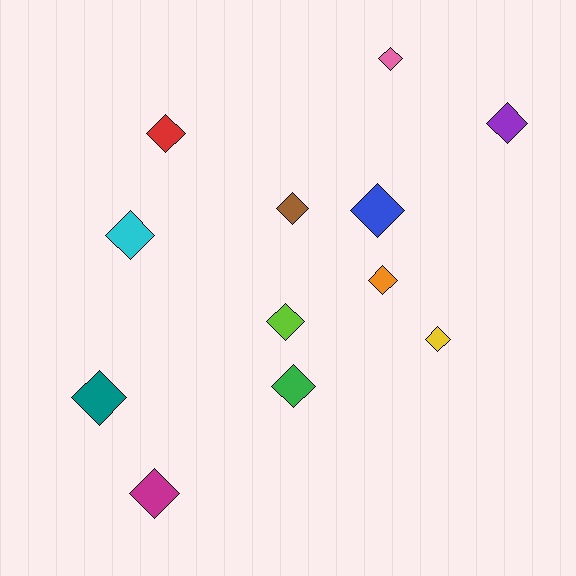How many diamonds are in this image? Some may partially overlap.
There are 12 diamonds.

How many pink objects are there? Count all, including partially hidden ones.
There is 1 pink object.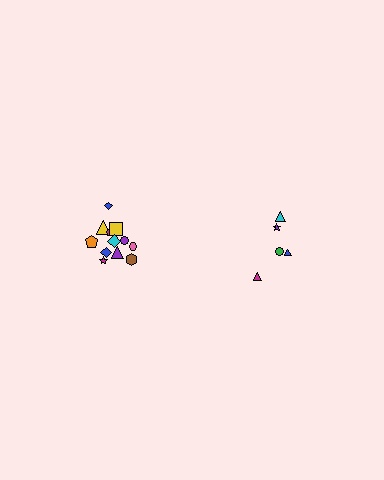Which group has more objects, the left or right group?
The left group.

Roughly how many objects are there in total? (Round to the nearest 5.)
Roughly 15 objects in total.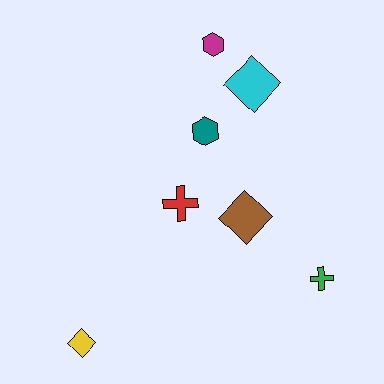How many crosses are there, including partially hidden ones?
There are 2 crosses.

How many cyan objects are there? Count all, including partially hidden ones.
There is 1 cyan object.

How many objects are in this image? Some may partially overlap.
There are 7 objects.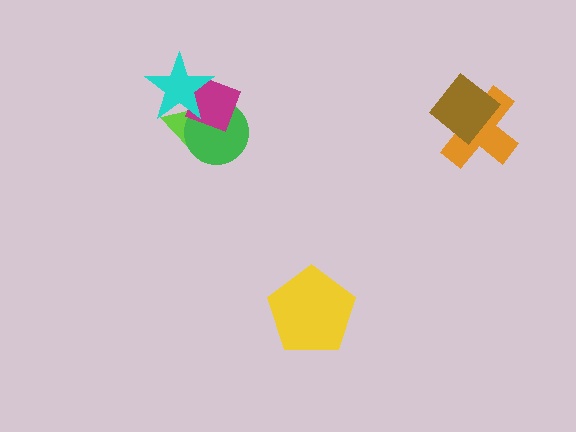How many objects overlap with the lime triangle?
3 objects overlap with the lime triangle.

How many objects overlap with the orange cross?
1 object overlaps with the orange cross.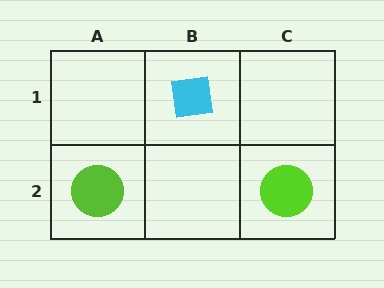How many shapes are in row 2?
2 shapes.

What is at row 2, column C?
A lime circle.